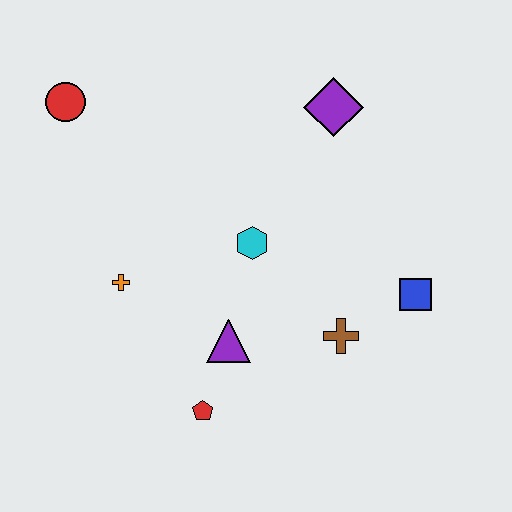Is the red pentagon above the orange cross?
No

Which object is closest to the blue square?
The brown cross is closest to the blue square.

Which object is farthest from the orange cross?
The blue square is farthest from the orange cross.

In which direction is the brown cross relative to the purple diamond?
The brown cross is below the purple diamond.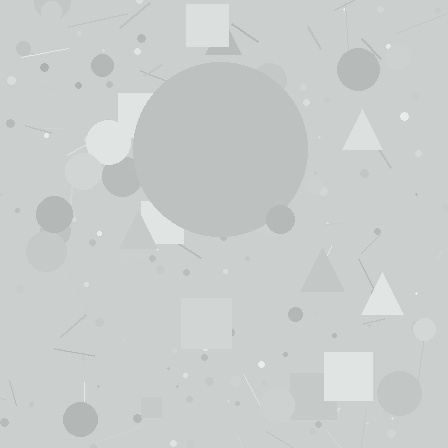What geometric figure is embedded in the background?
A circle is embedded in the background.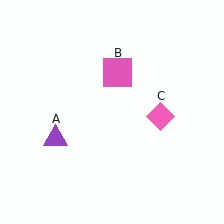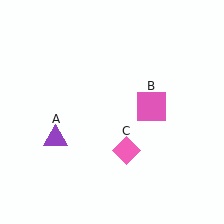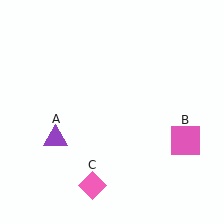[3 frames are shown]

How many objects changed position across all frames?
2 objects changed position: pink square (object B), pink diamond (object C).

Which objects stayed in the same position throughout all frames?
Purple triangle (object A) remained stationary.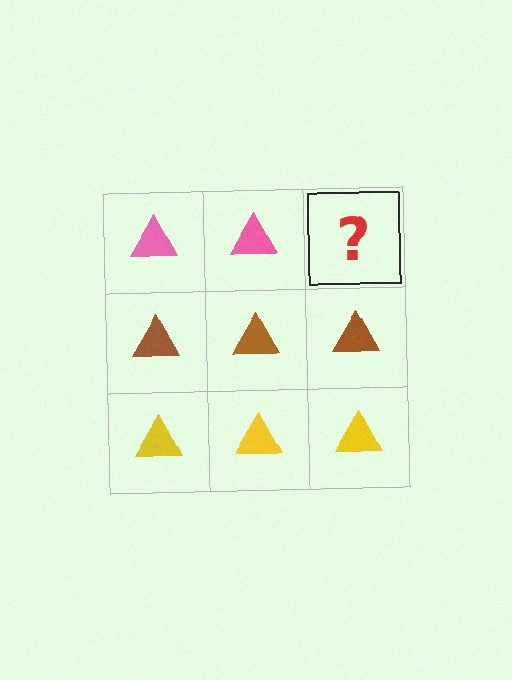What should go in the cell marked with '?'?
The missing cell should contain a pink triangle.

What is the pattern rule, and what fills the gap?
The rule is that each row has a consistent color. The gap should be filled with a pink triangle.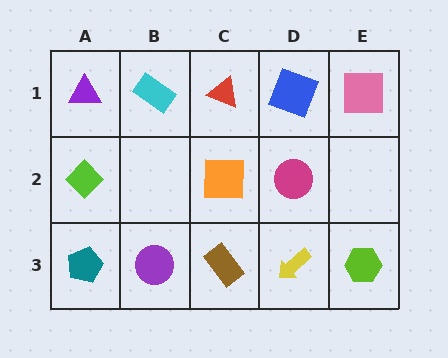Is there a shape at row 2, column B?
No, that cell is empty.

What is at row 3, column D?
A yellow arrow.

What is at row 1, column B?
A cyan rectangle.